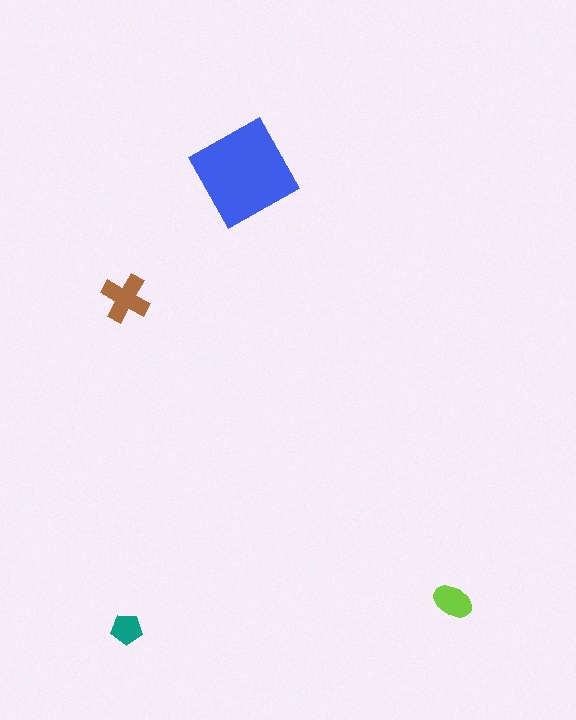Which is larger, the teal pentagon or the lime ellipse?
The lime ellipse.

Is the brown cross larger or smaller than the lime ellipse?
Larger.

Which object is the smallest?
The teal pentagon.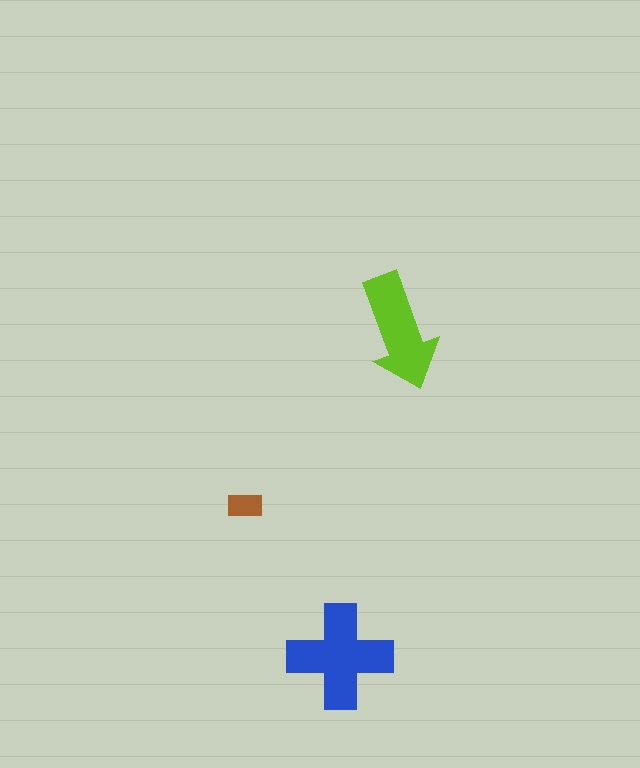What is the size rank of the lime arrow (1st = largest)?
2nd.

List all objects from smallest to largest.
The brown rectangle, the lime arrow, the blue cross.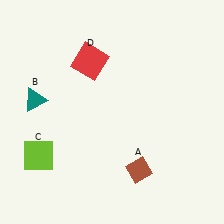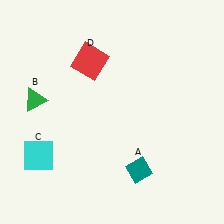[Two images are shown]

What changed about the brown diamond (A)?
In Image 1, A is brown. In Image 2, it changed to teal.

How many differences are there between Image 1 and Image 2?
There are 3 differences between the two images.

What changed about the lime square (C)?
In Image 1, C is lime. In Image 2, it changed to cyan.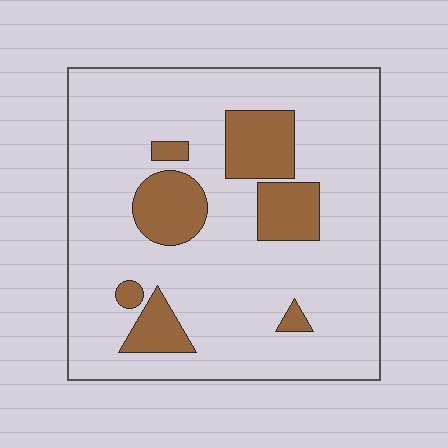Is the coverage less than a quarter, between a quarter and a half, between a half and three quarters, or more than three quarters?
Less than a quarter.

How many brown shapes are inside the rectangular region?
7.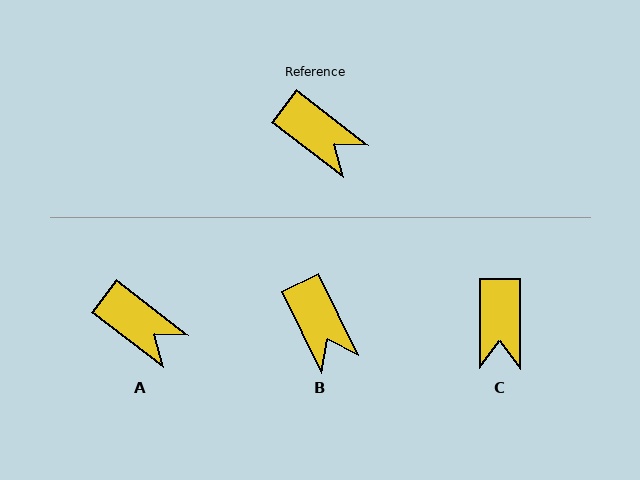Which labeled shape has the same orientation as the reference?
A.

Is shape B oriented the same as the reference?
No, it is off by about 26 degrees.